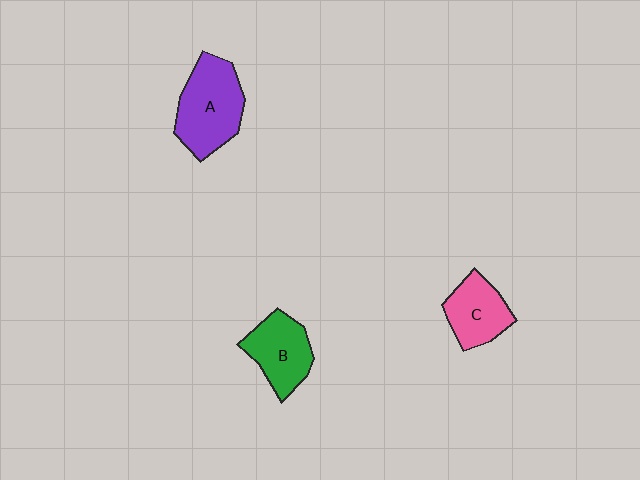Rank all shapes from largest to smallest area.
From largest to smallest: A (purple), B (green), C (pink).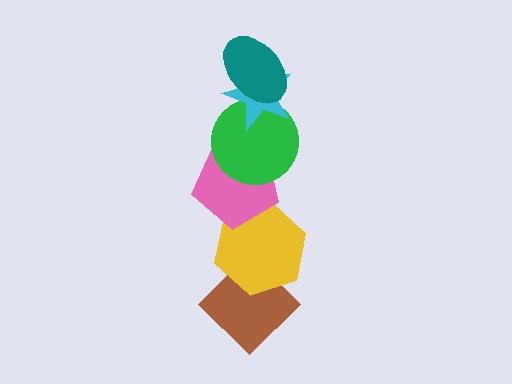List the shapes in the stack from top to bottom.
From top to bottom: the teal ellipse, the cyan star, the green circle, the pink pentagon, the yellow hexagon, the brown diamond.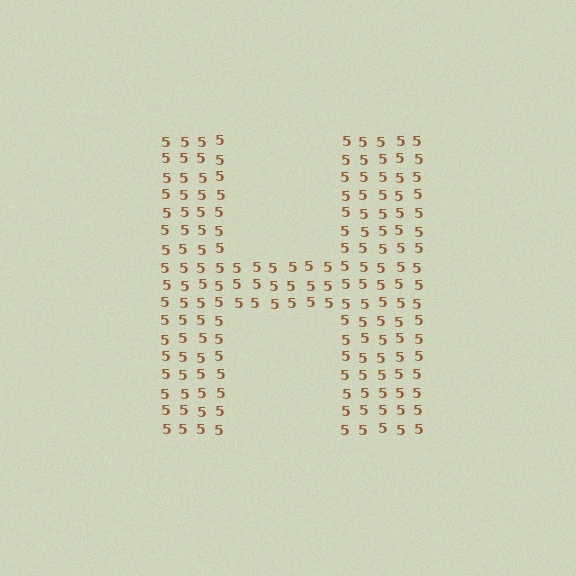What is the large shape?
The large shape is the letter H.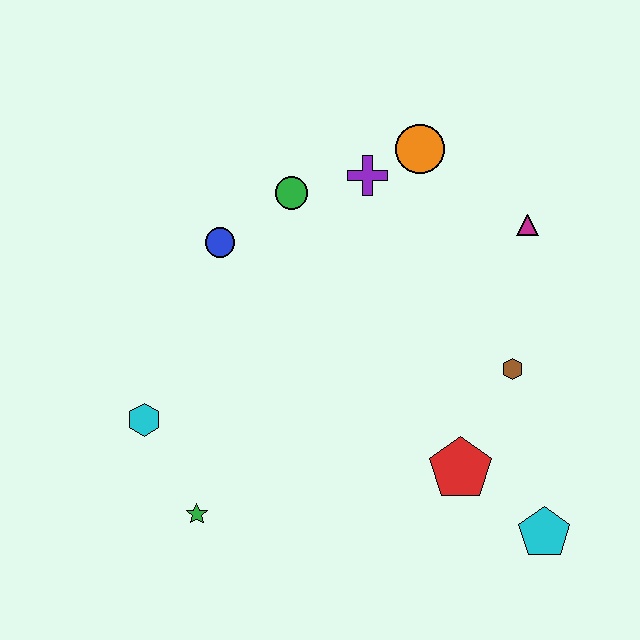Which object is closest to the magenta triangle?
The orange circle is closest to the magenta triangle.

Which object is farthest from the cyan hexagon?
The magenta triangle is farthest from the cyan hexagon.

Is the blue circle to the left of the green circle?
Yes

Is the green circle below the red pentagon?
No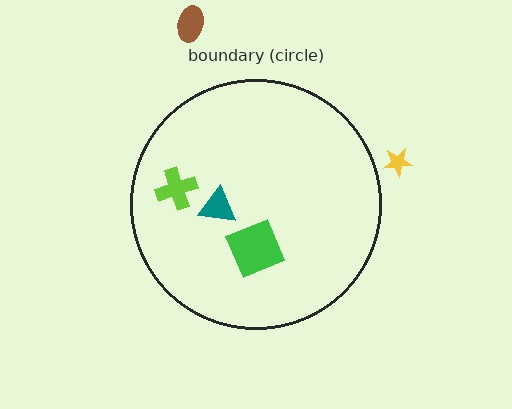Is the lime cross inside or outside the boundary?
Inside.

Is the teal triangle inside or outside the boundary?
Inside.